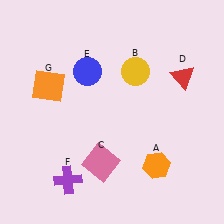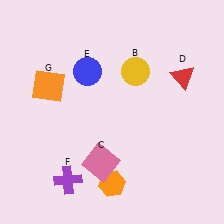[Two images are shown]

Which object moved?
The orange hexagon (A) moved left.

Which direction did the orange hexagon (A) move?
The orange hexagon (A) moved left.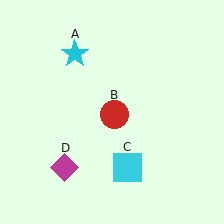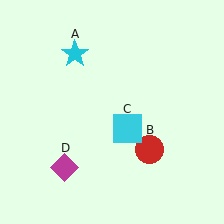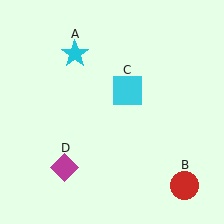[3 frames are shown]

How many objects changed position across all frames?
2 objects changed position: red circle (object B), cyan square (object C).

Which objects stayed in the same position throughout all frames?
Cyan star (object A) and magenta diamond (object D) remained stationary.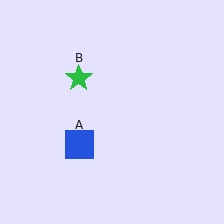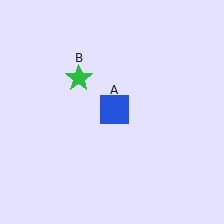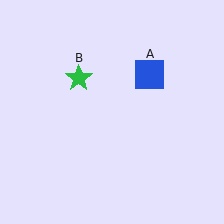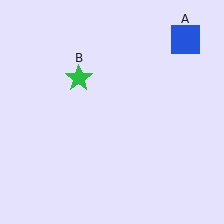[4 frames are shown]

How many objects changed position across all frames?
1 object changed position: blue square (object A).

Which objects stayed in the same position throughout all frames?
Green star (object B) remained stationary.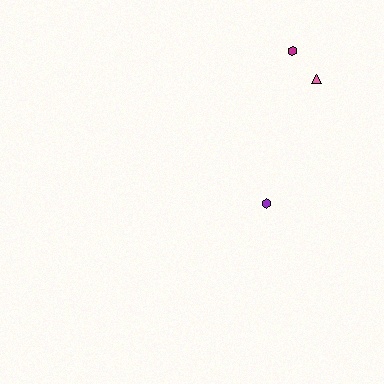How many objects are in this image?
There are 3 objects.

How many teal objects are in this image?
There are no teal objects.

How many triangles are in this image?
There is 1 triangle.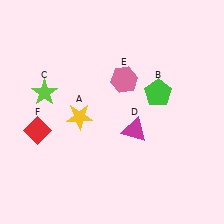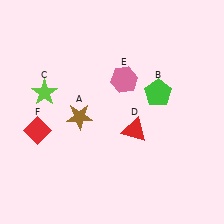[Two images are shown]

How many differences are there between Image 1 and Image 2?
There are 2 differences between the two images.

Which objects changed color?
A changed from yellow to brown. D changed from magenta to red.